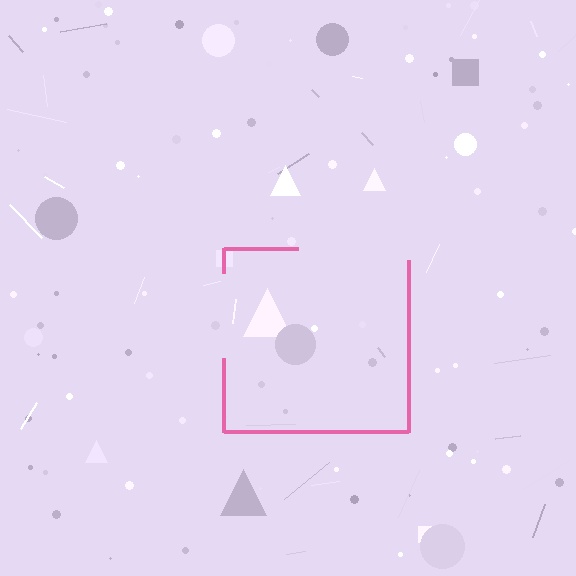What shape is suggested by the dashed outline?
The dashed outline suggests a square.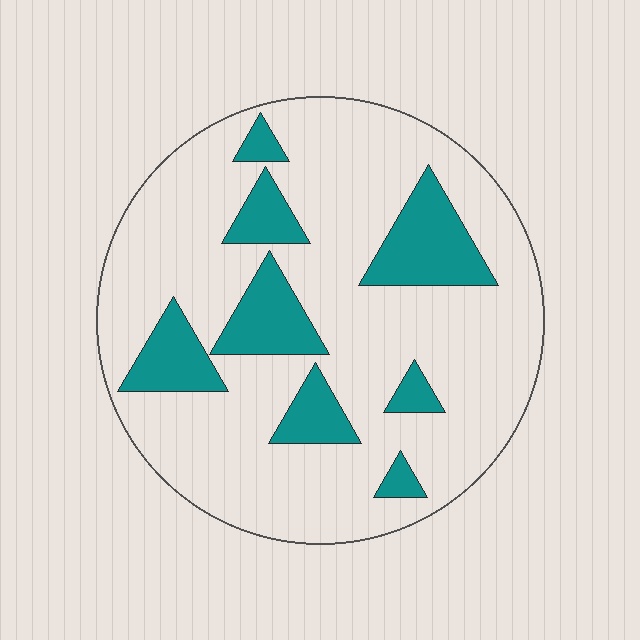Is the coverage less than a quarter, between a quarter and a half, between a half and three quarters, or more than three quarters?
Less than a quarter.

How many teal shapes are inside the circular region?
8.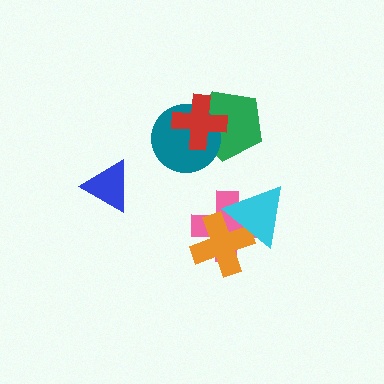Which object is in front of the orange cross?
The cyan triangle is in front of the orange cross.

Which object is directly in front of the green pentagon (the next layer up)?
The teal circle is directly in front of the green pentagon.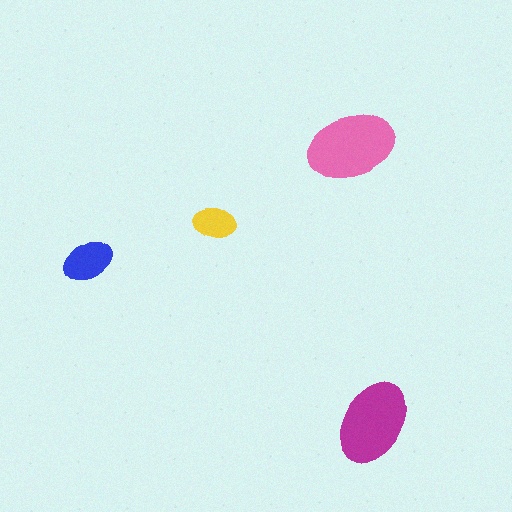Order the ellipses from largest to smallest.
the pink one, the magenta one, the blue one, the yellow one.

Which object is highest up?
The pink ellipse is topmost.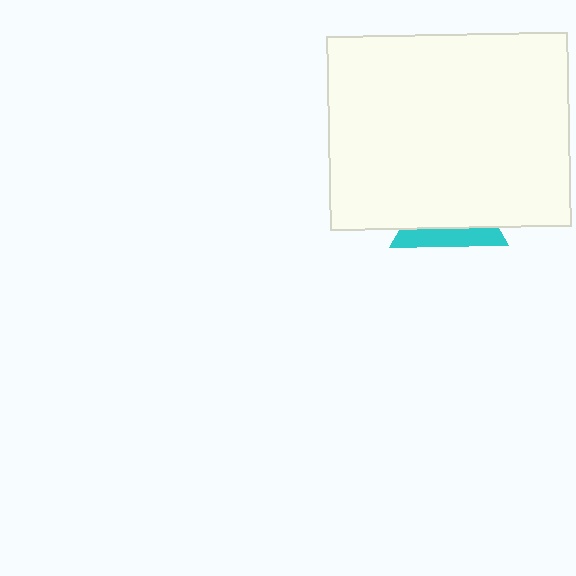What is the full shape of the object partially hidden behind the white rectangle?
The partially hidden object is a cyan triangle.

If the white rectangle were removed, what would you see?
You would see the complete cyan triangle.